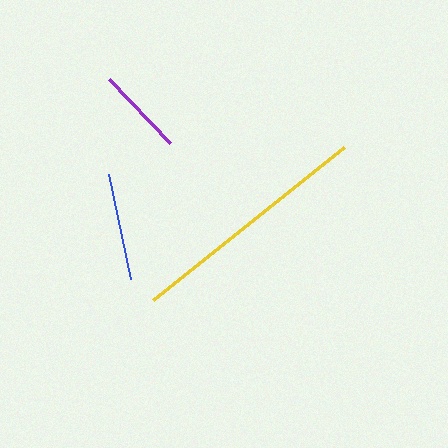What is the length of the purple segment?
The purple segment is approximately 88 pixels long.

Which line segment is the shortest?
The purple line is the shortest at approximately 88 pixels.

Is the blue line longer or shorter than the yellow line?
The yellow line is longer than the blue line.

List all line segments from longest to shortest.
From longest to shortest: yellow, blue, purple.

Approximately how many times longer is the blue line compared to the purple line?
The blue line is approximately 1.2 times the length of the purple line.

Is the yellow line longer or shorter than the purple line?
The yellow line is longer than the purple line.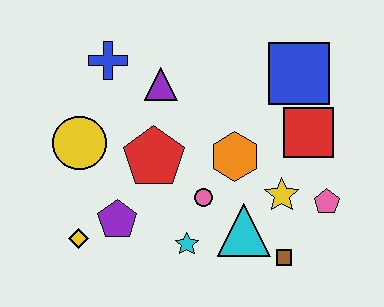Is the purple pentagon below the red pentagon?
Yes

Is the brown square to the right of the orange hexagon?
Yes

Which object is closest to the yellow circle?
The red pentagon is closest to the yellow circle.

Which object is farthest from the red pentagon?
The pink pentagon is farthest from the red pentagon.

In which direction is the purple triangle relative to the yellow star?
The purple triangle is to the left of the yellow star.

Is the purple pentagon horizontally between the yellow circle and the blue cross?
No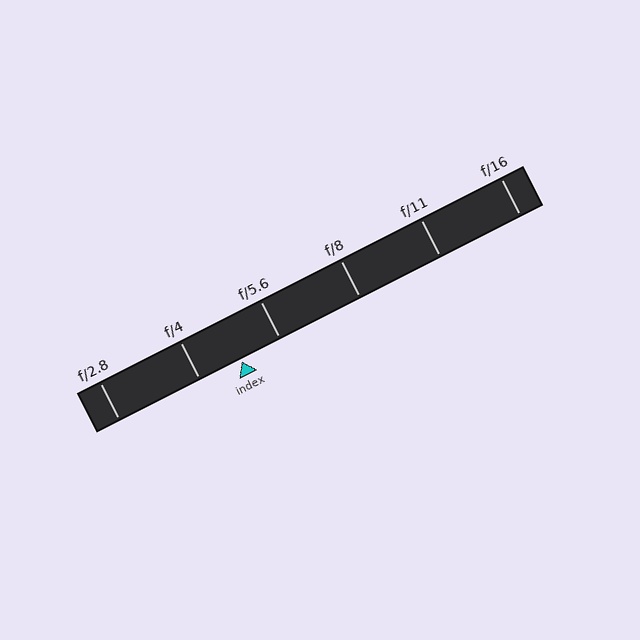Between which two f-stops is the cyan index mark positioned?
The index mark is between f/4 and f/5.6.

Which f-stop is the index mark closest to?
The index mark is closest to f/5.6.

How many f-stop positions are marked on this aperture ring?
There are 6 f-stop positions marked.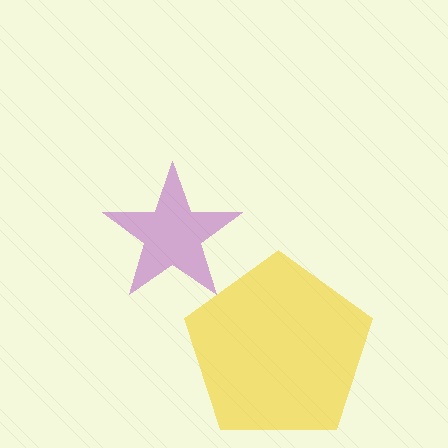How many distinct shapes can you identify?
There are 2 distinct shapes: a yellow pentagon, a purple star.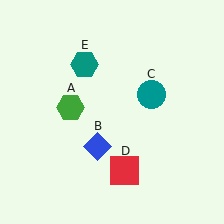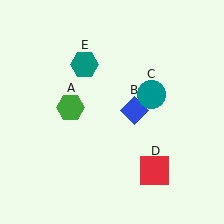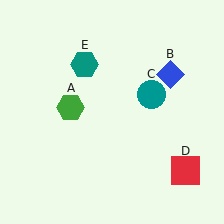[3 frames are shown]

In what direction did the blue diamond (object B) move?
The blue diamond (object B) moved up and to the right.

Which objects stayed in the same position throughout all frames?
Green hexagon (object A) and teal circle (object C) and teal hexagon (object E) remained stationary.